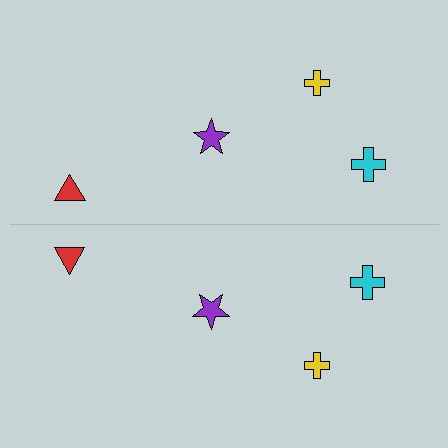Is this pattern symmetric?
Yes, this pattern has bilateral (reflection) symmetry.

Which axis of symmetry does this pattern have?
The pattern has a horizontal axis of symmetry running through the center of the image.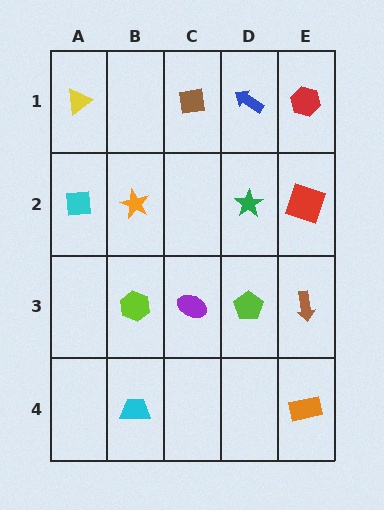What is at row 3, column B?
A lime hexagon.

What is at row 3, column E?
A brown arrow.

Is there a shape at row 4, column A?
No, that cell is empty.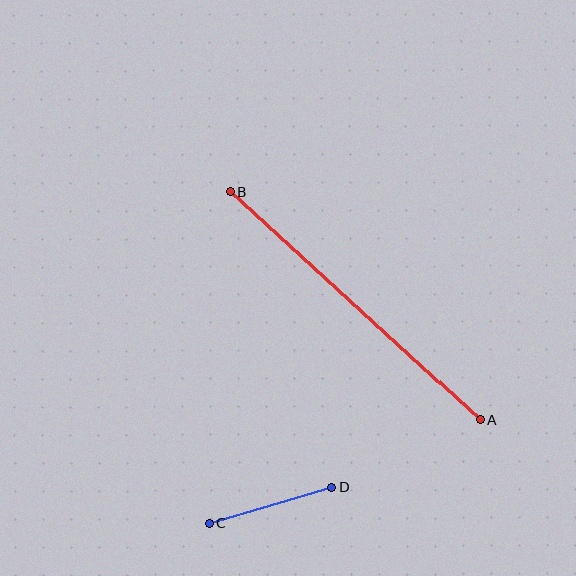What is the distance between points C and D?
The distance is approximately 128 pixels.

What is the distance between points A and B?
The distance is approximately 339 pixels.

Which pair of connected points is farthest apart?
Points A and B are farthest apart.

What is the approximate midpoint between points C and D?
The midpoint is at approximately (270, 505) pixels.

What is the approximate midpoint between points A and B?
The midpoint is at approximately (355, 306) pixels.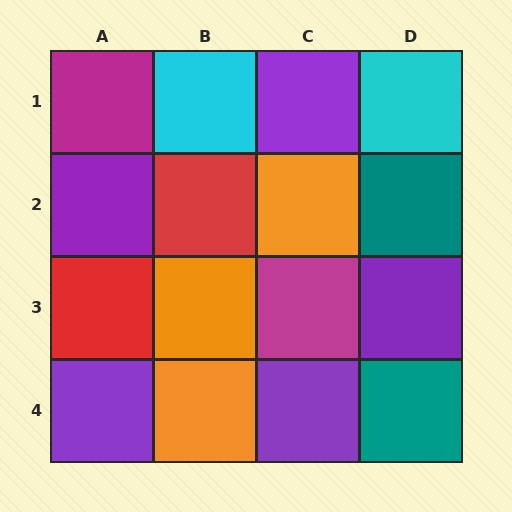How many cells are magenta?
2 cells are magenta.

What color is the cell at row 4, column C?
Purple.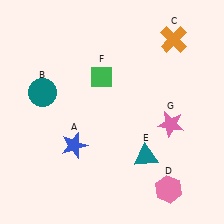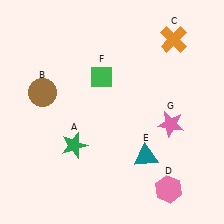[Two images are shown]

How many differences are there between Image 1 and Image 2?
There are 2 differences between the two images.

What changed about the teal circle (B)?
In Image 1, B is teal. In Image 2, it changed to brown.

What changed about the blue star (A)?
In Image 1, A is blue. In Image 2, it changed to green.